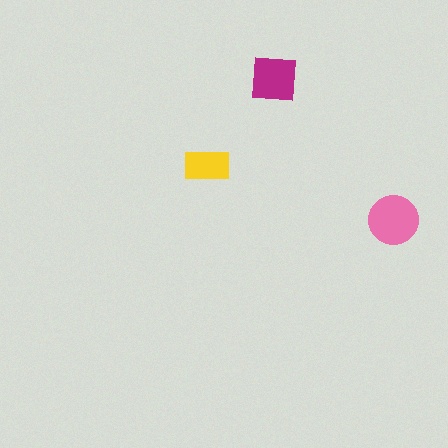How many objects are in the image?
There are 3 objects in the image.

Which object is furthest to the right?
The pink circle is rightmost.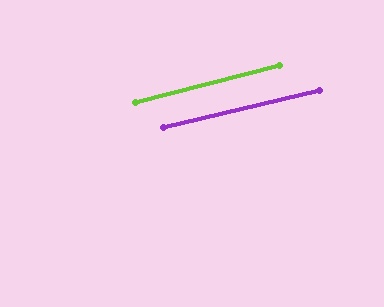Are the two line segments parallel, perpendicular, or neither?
Parallel — their directions differ by only 0.8°.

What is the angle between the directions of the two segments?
Approximately 1 degree.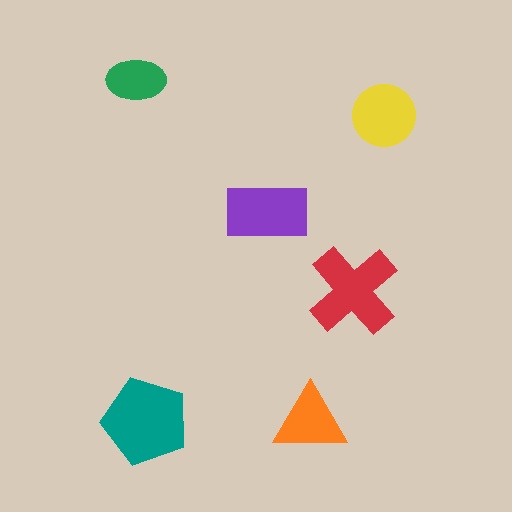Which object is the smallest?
The green ellipse.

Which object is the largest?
The teal pentagon.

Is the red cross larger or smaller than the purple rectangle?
Larger.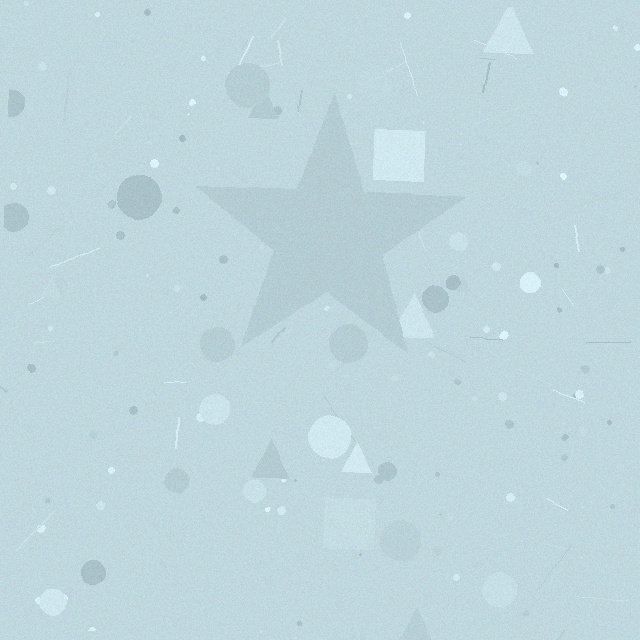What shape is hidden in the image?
A star is hidden in the image.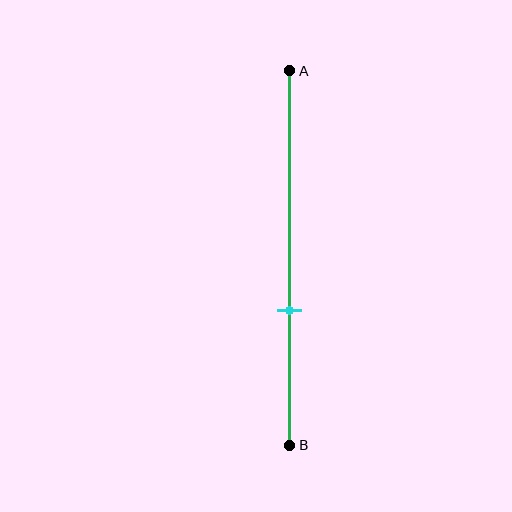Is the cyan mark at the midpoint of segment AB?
No, the mark is at about 65% from A, not at the 50% midpoint.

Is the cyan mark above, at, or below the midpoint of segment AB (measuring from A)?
The cyan mark is below the midpoint of segment AB.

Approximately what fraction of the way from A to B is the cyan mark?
The cyan mark is approximately 65% of the way from A to B.